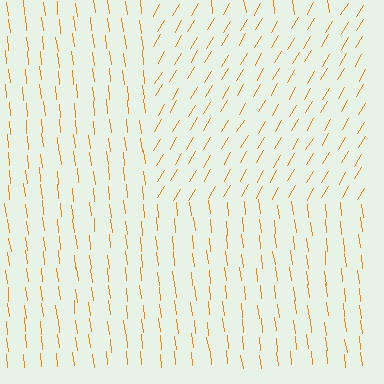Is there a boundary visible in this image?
Yes, there is a texture boundary formed by a change in line orientation.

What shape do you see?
I see a rectangle.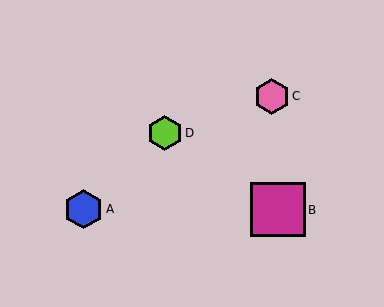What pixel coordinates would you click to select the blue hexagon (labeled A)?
Click at (83, 209) to select the blue hexagon A.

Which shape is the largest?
The magenta square (labeled B) is the largest.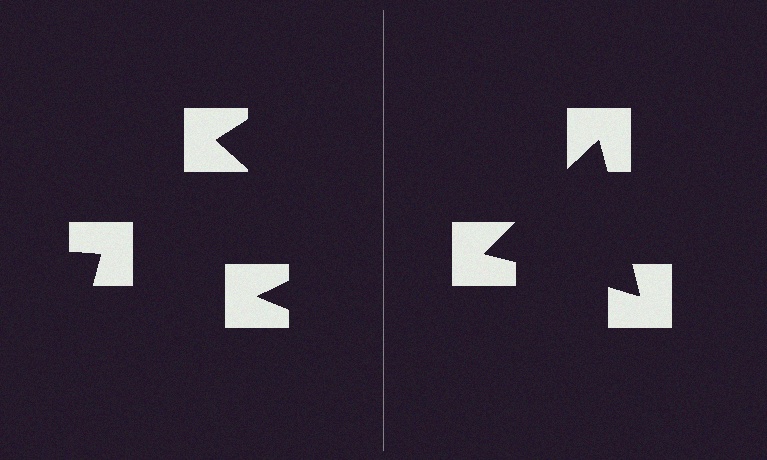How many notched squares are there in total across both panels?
6 — 3 on each side.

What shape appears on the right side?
An illusory triangle.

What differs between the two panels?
The notched squares are positioned identically on both sides; only the wedge orientations differ. On the right they align to a triangle; on the left they are misaligned.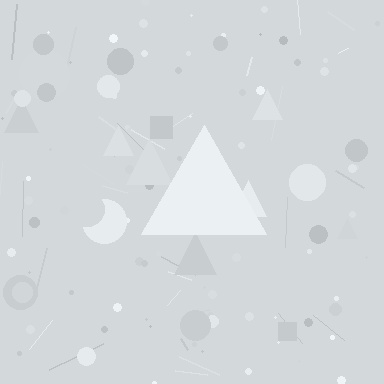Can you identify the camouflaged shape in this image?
The camouflaged shape is a triangle.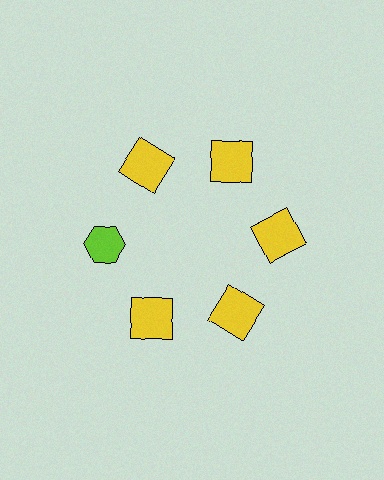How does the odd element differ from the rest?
It differs in both color (lime instead of yellow) and shape (hexagon instead of square).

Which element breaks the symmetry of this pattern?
The lime hexagon at roughly the 9 o'clock position breaks the symmetry. All other shapes are yellow squares.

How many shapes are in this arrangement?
There are 6 shapes arranged in a ring pattern.